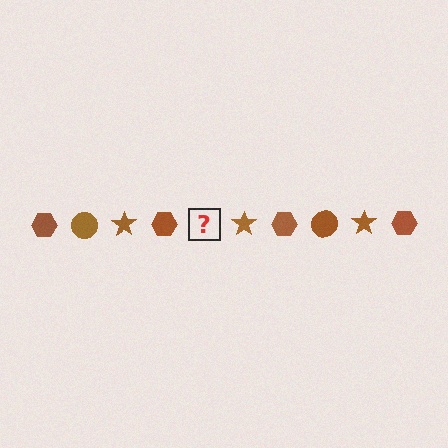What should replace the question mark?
The question mark should be replaced with a brown circle.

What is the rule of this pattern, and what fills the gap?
The rule is that the pattern cycles through hexagon, circle, star shapes in brown. The gap should be filled with a brown circle.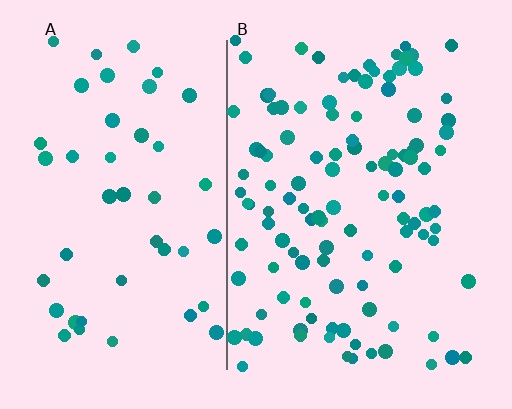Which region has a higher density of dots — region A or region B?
B (the right).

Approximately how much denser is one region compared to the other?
Approximately 2.4× — region B over region A.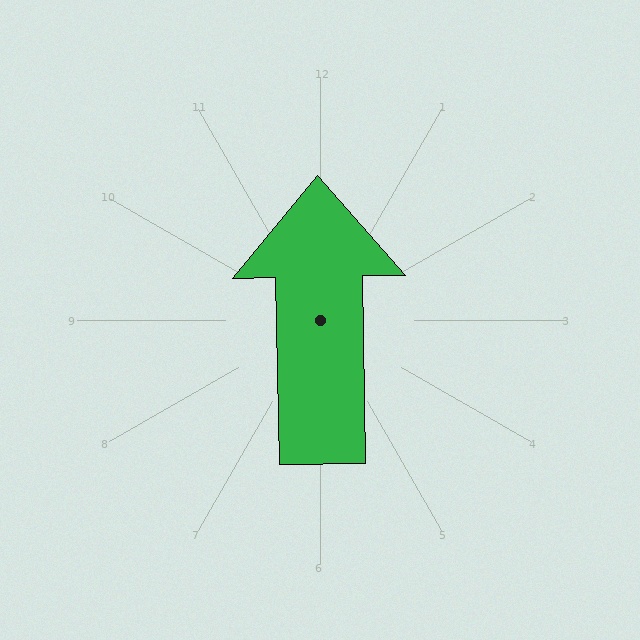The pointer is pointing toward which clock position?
Roughly 12 o'clock.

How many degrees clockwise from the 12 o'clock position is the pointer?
Approximately 359 degrees.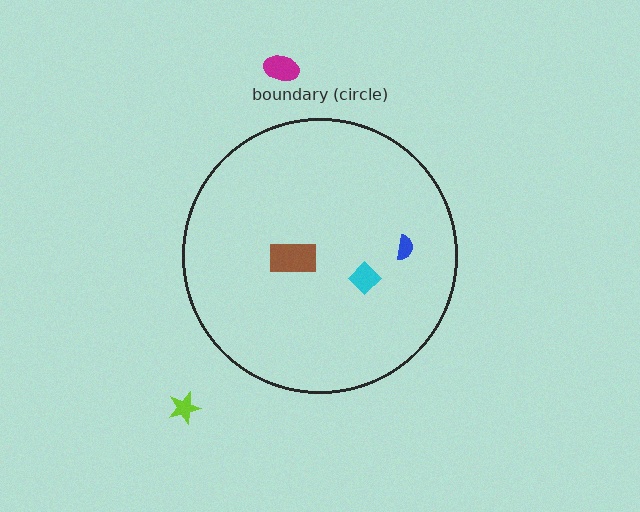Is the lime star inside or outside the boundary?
Outside.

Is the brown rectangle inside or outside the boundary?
Inside.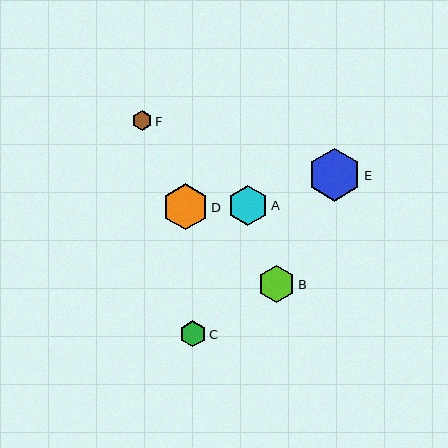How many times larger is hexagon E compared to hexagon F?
Hexagon E is approximately 2.6 times the size of hexagon F.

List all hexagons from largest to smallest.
From largest to smallest: E, D, A, B, C, F.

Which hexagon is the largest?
Hexagon E is the largest with a size of approximately 53 pixels.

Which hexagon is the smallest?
Hexagon F is the smallest with a size of approximately 21 pixels.